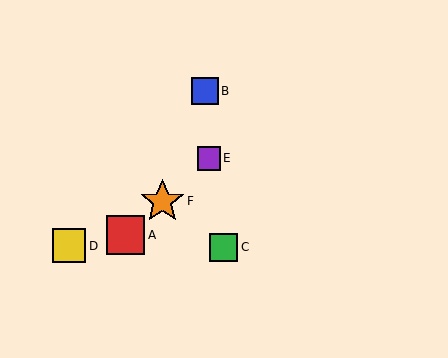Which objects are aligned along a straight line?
Objects A, E, F are aligned along a straight line.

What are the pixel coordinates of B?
Object B is at (205, 91).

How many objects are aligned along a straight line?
3 objects (A, E, F) are aligned along a straight line.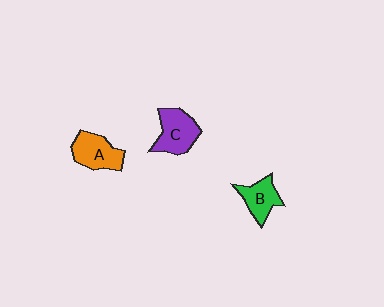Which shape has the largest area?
Shape C (purple).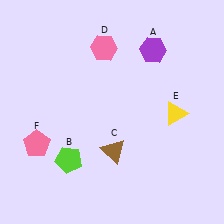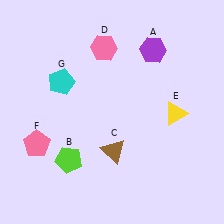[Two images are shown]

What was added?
A cyan pentagon (G) was added in Image 2.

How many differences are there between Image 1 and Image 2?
There is 1 difference between the two images.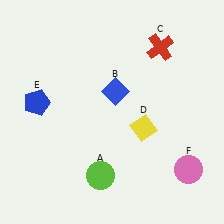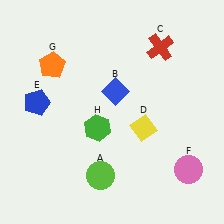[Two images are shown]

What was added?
An orange pentagon (G), a green hexagon (H) were added in Image 2.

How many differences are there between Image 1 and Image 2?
There are 2 differences between the two images.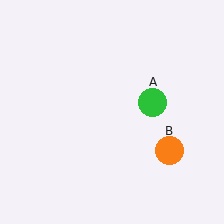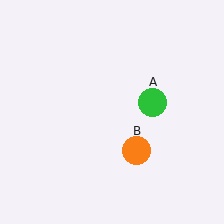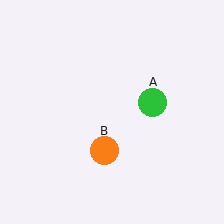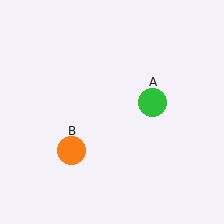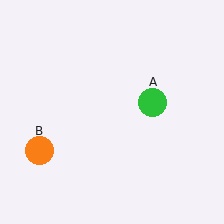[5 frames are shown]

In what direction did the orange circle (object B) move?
The orange circle (object B) moved left.